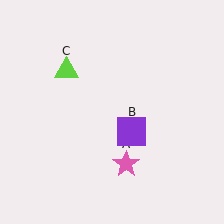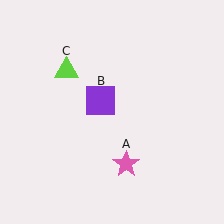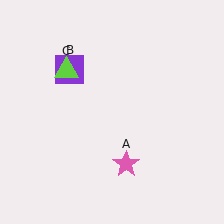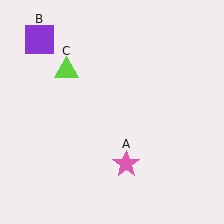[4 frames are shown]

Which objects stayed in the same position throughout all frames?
Pink star (object A) and lime triangle (object C) remained stationary.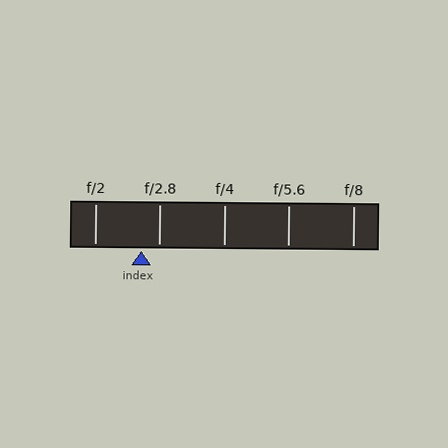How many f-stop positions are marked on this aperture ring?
There are 5 f-stop positions marked.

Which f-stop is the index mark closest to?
The index mark is closest to f/2.8.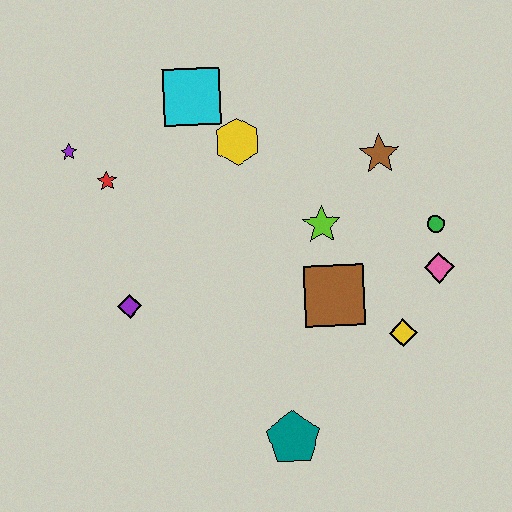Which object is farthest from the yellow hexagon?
The teal pentagon is farthest from the yellow hexagon.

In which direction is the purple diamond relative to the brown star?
The purple diamond is to the left of the brown star.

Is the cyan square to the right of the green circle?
No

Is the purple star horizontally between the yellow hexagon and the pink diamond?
No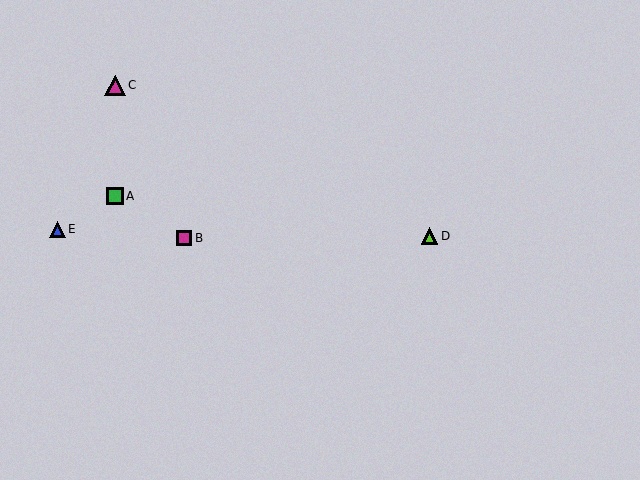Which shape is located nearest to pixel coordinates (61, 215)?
The blue triangle (labeled E) at (57, 229) is nearest to that location.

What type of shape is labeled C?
Shape C is a magenta triangle.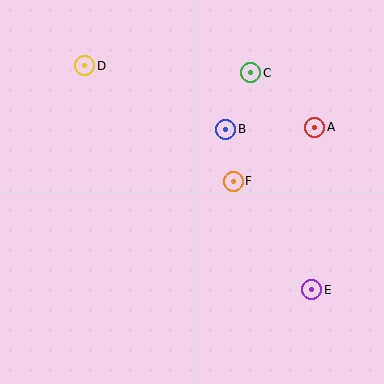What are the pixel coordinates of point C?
Point C is at (251, 73).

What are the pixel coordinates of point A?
Point A is at (315, 127).